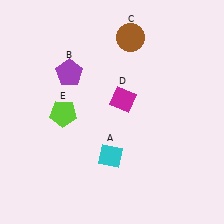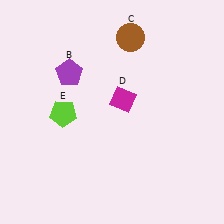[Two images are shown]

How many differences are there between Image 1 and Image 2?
There is 1 difference between the two images.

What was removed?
The cyan diamond (A) was removed in Image 2.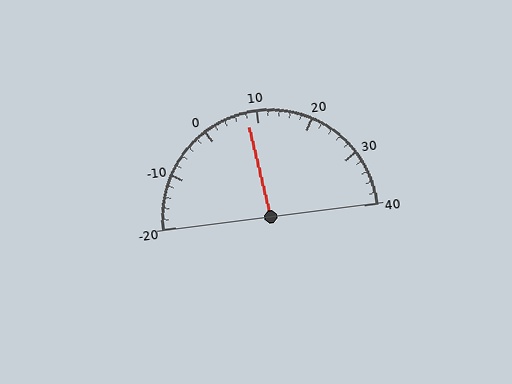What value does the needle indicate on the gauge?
The needle indicates approximately 8.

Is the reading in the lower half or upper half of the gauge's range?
The reading is in the lower half of the range (-20 to 40).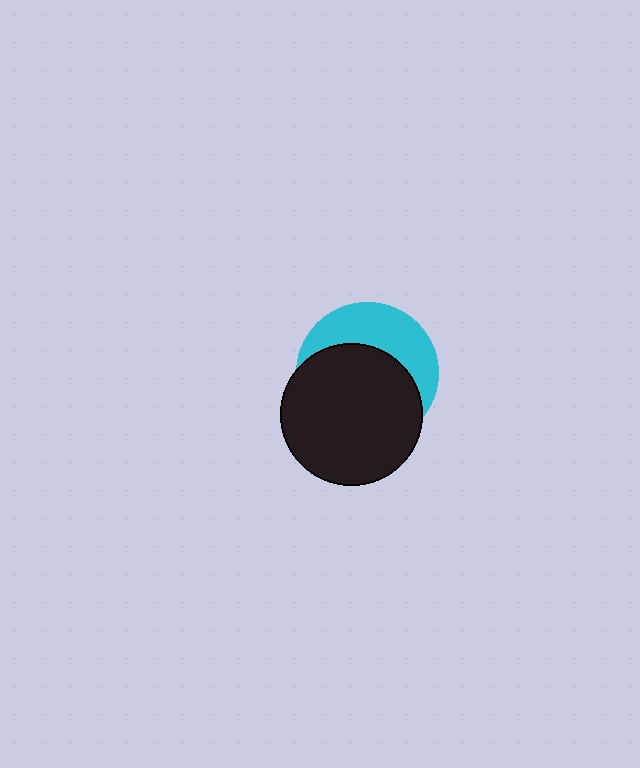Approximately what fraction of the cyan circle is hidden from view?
Roughly 61% of the cyan circle is hidden behind the black circle.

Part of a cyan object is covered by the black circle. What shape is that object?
It is a circle.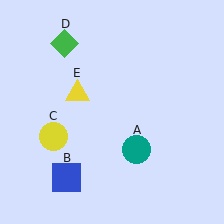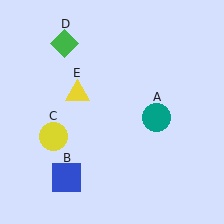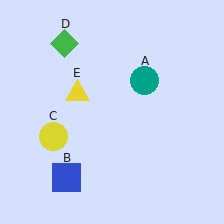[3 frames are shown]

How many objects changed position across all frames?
1 object changed position: teal circle (object A).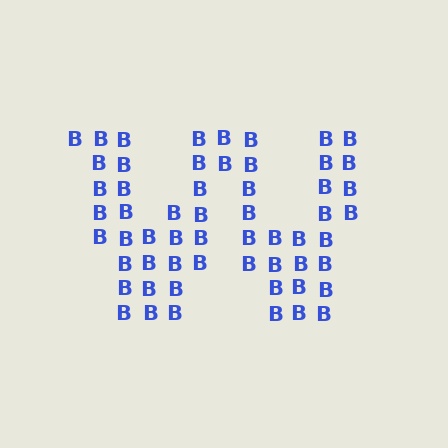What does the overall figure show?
The overall figure shows the letter W.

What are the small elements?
The small elements are letter B's.